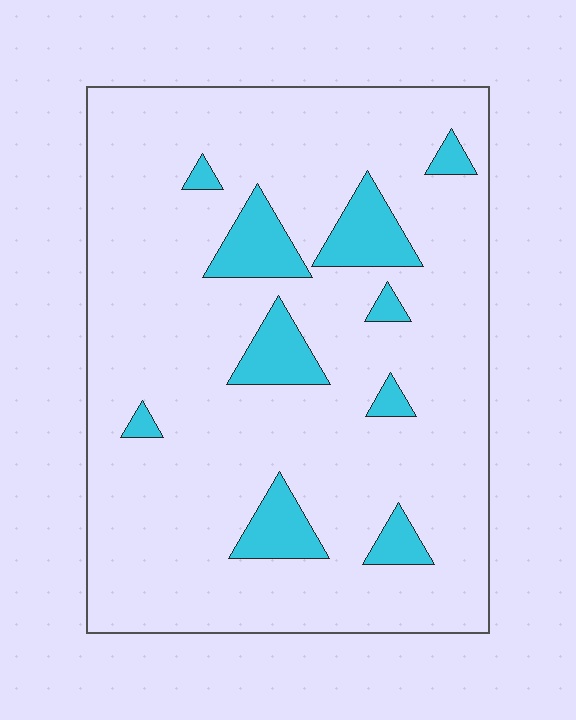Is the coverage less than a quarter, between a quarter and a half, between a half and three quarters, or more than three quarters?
Less than a quarter.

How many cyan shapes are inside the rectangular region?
10.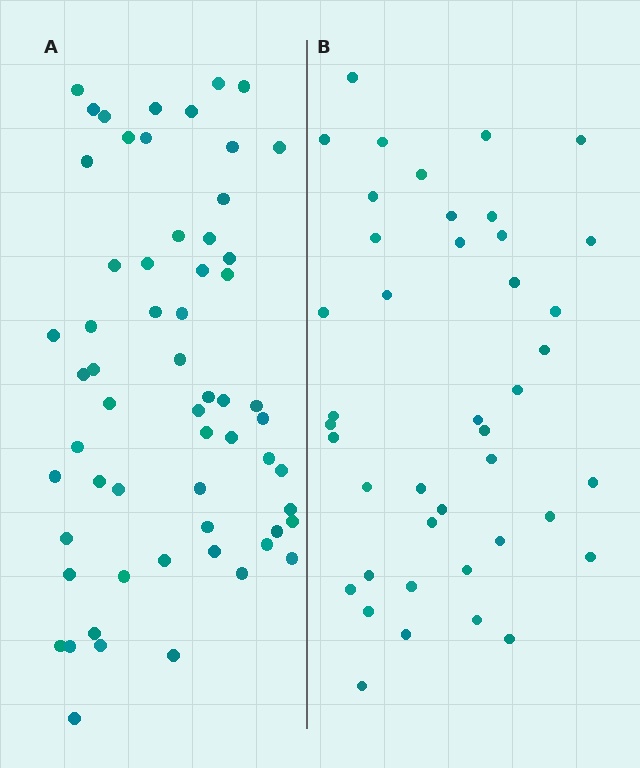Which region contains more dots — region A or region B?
Region A (the left region) has more dots.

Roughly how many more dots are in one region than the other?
Region A has approximately 20 more dots than region B.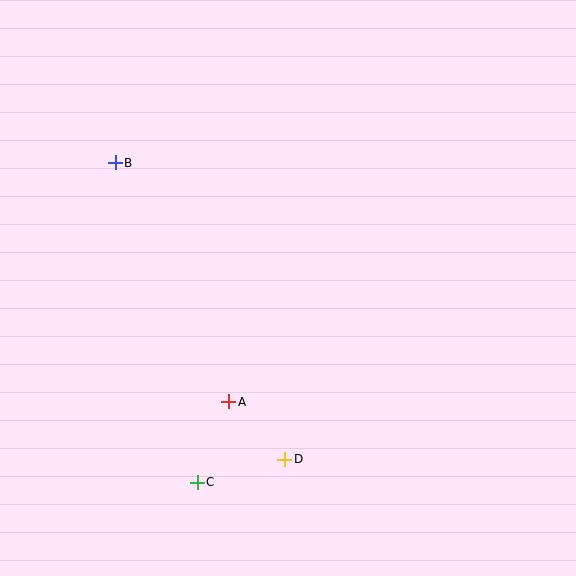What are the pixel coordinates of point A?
Point A is at (229, 402).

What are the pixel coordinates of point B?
Point B is at (115, 163).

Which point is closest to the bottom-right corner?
Point D is closest to the bottom-right corner.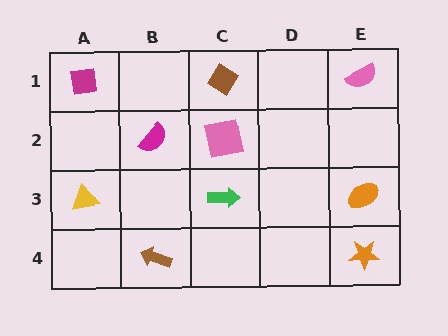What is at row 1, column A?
A magenta square.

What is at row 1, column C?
A brown diamond.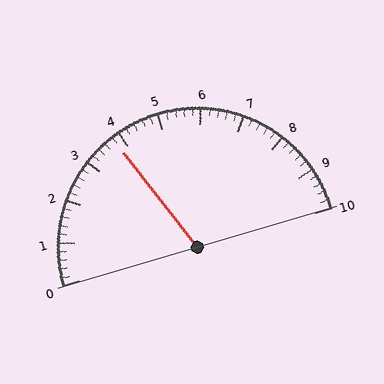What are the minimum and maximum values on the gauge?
The gauge ranges from 0 to 10.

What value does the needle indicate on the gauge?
The needle indicates approximately 3.8.